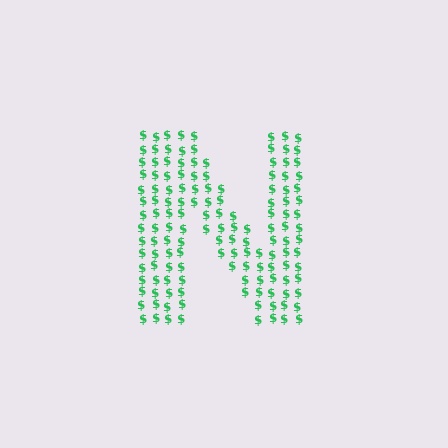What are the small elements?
The small elements are dollar signs.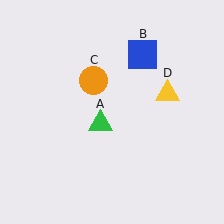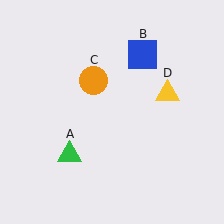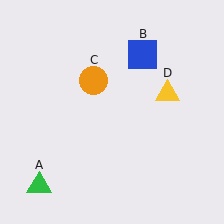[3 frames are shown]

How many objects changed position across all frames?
1 object changed position: green triangle (object A).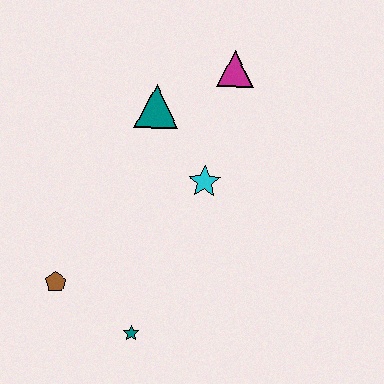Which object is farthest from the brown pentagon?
The magenta triangle is farthest from the brown pentagon.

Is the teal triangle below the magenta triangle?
Yes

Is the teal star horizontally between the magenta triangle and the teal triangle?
No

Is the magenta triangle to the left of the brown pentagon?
No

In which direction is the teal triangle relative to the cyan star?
The teal triangle is above the cyan star.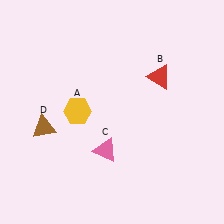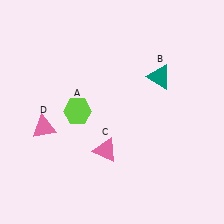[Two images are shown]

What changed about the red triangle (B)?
In Image 1, B is red. In Image 2, it changed to teal.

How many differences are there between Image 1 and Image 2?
There are 3 differences between the two images.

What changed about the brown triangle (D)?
In Image 1, D is brown. In Image 2, it changed to pink.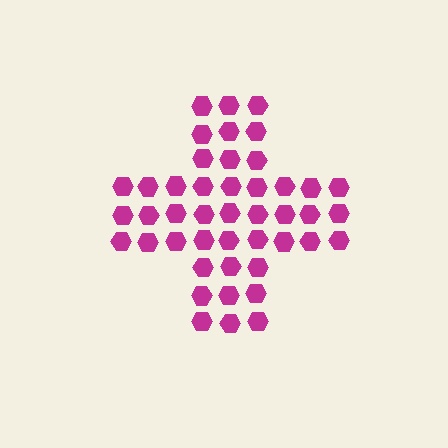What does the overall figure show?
The overall figure shows a cross.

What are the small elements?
The small elements are hexagons.